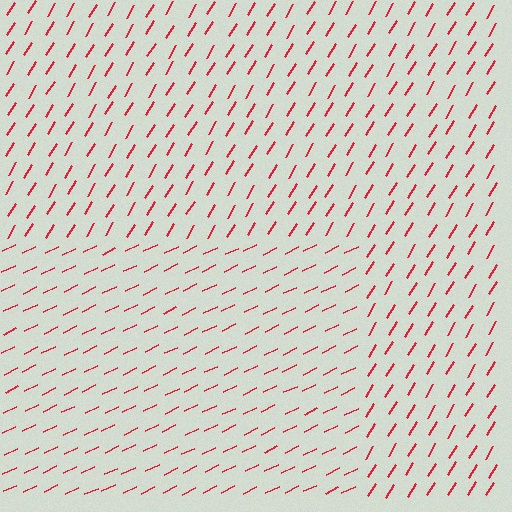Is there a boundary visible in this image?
Yes, there is a texture boundary formed by a change in line orientation.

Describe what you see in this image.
The image is filled with small red line segments. A rectangle region in the image has lines oriented differently from the surrounding lines, creating a visible texture boundary.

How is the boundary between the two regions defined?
The boundary is defined purely by a change in line orientation (approximately 33 degrees difference). All lines are the same color and thickness.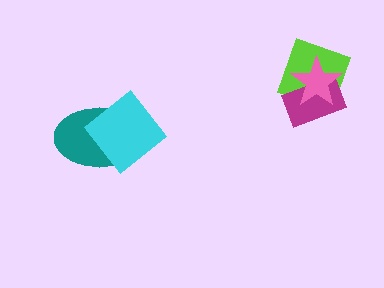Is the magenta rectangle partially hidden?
Yes, it is partially covered by another shape.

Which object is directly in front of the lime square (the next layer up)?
The magenta rectangle is directly in front of the lime square.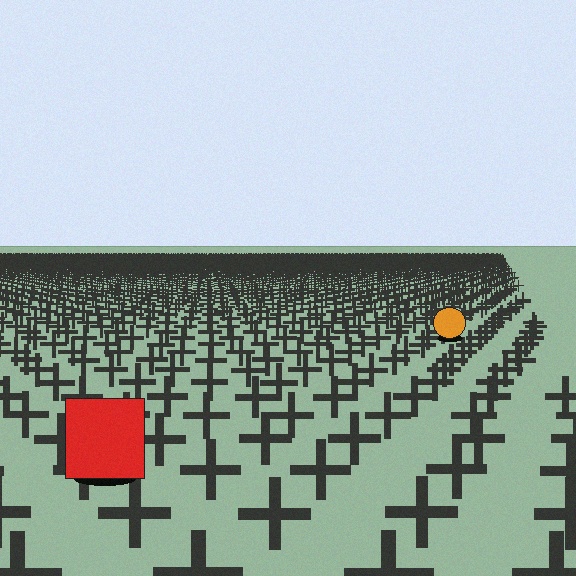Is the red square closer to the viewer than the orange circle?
Yes. The red square is closer — you can tell from the texture gradient: the ground texture is coarser near it.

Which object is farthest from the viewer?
The orange circle is farthest from the viewer. It appears smaller and the ground texture around it is denser.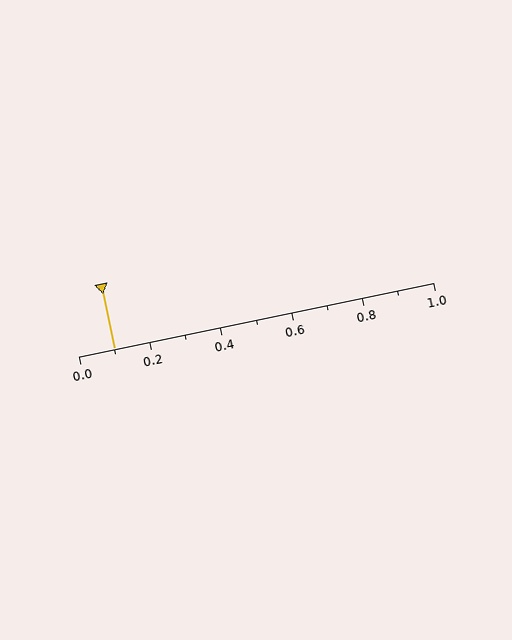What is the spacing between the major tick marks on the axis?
The major ticks are spaced 0.2 apart.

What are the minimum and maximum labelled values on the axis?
The axis runs from 0.0 to 1.0.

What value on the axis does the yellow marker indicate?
The marker indicates approximately 0.1.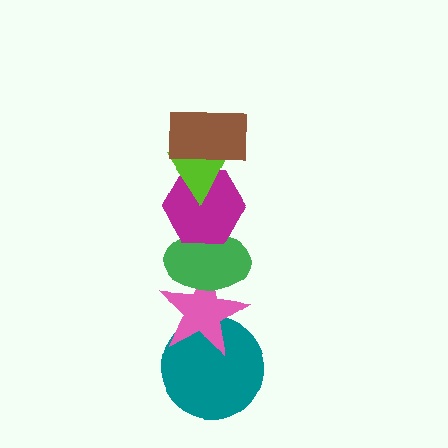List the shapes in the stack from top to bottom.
From top to bottom: the brown rectangle, the lime triangle, the magenta hexagon, the green ellipse, the pink star, the teal circle.